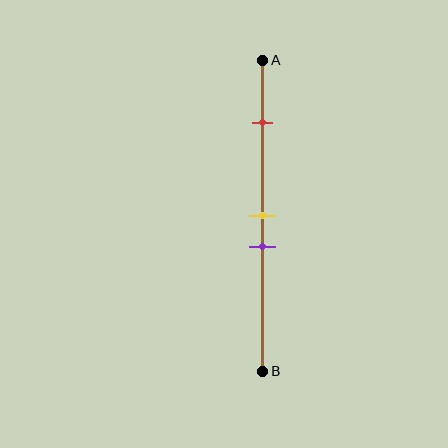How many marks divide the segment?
There are 3 marks dividing the segment.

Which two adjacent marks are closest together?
The yellow and purple marks are the closest adjacent pair.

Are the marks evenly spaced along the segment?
No, the marks are not evenly spaced.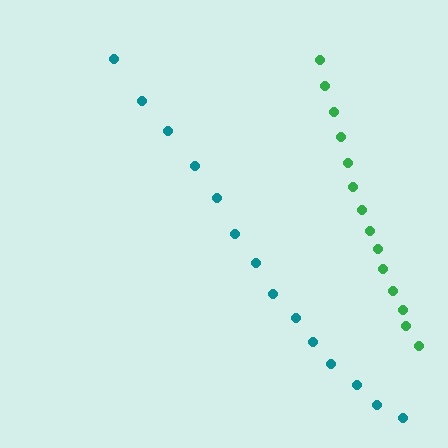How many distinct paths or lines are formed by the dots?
There are 2 distinct paths.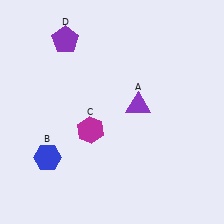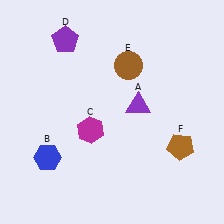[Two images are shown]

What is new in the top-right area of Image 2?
A brown circle (E) was added in the top-right area of Image 2.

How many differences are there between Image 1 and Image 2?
There are 2 differences between the two images.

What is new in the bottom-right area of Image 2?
A brown pentagon (F) was added in the bottom-right area of Image 2.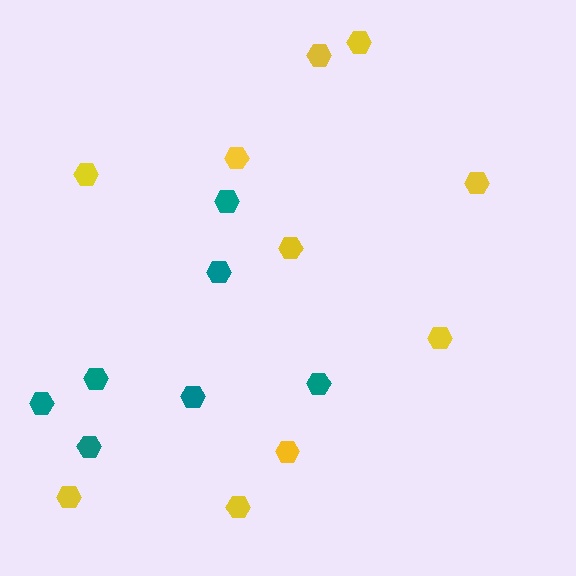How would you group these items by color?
There are 2 groups: one group of teal hexagons (7) and one group of yellow hexagons (10).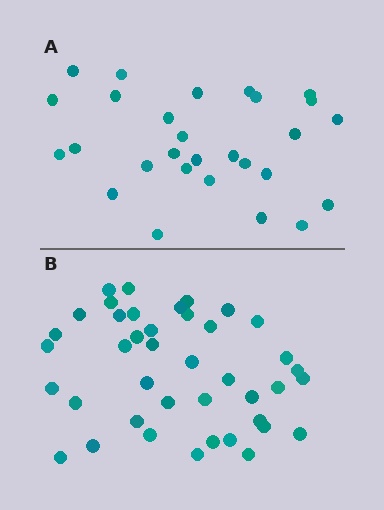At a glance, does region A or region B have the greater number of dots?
Region B (the bottom region) has more dots.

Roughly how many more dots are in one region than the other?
Region B has approximately 15 more dots than region A.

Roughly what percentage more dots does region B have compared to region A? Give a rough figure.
About 45% more.